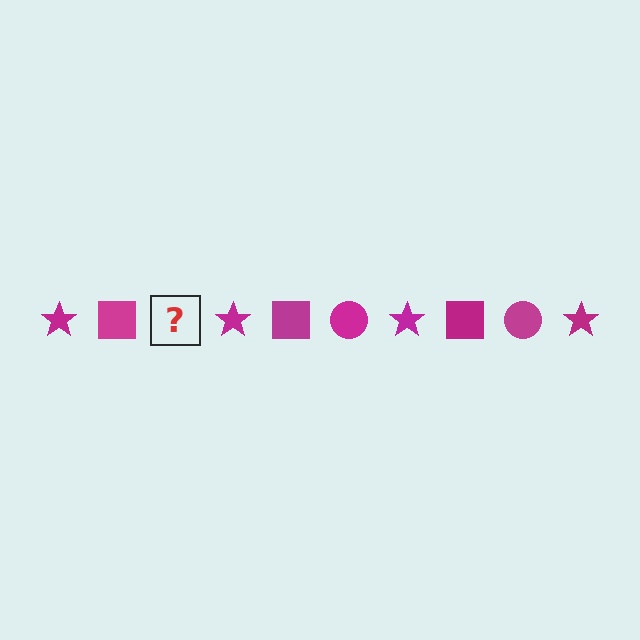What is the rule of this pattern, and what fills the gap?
The rule is that the pattern cycles through star, square, circle shapes in magenta. The gap should be filled with a magenta circle.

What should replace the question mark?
The question mark should be replaced with a magenta circle.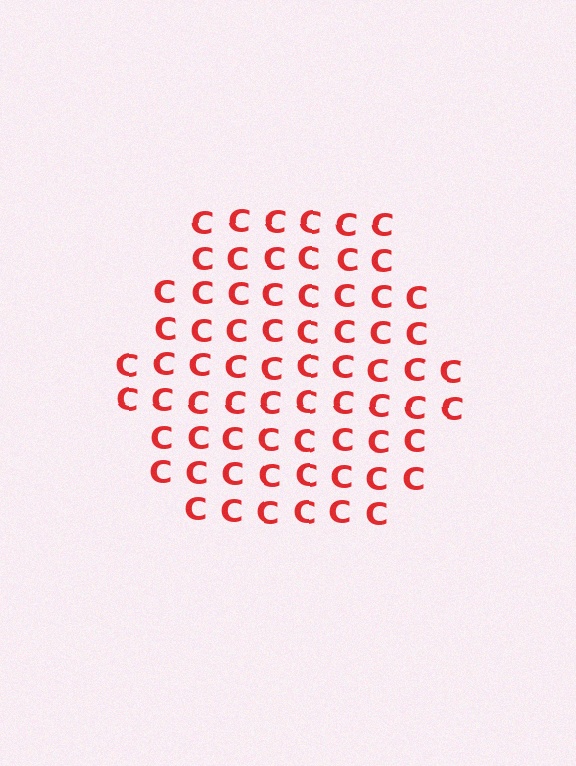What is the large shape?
The large shape is a hexagon.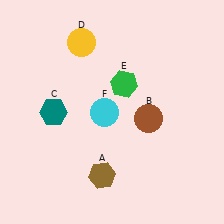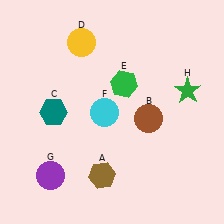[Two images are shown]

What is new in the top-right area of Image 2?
A green star (H) was added in the top-right area of Image 2.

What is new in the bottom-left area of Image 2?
A purple circle (G) was added in the bottom-left area of Image 2.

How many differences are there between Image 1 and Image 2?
There are 2 differences between the two images.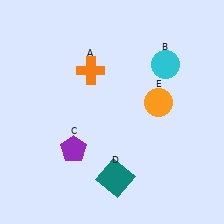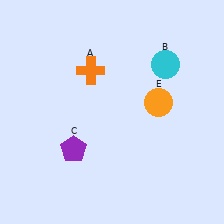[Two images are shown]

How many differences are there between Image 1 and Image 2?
There is 1 difference between the two images.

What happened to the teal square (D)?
The teal square (D) was removed in Image 2. It was in the bottom-right area of Image 1.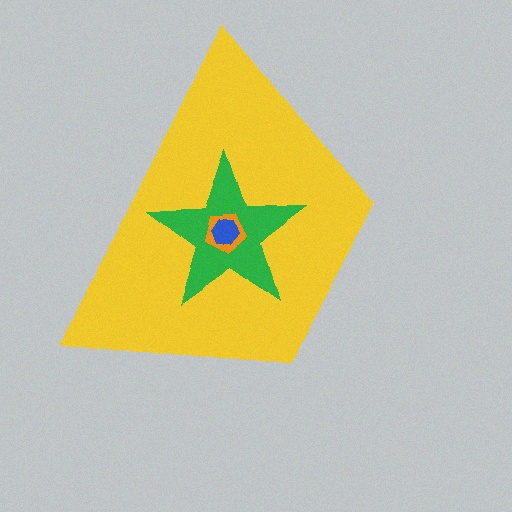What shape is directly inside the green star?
The orange pentagon.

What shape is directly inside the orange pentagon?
The blue hexagon.